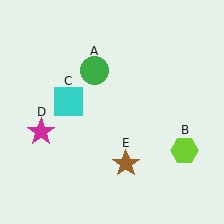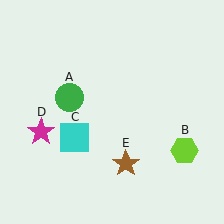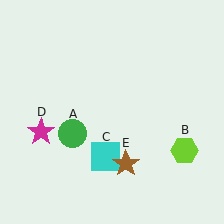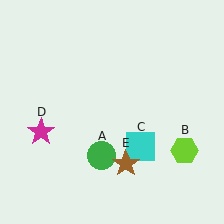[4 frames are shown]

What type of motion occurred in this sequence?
The green circle (object A), cyan square (object C) rotated counterclockwise around the center of the scene.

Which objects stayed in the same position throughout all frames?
Lime hexagon (object B) and magenta star (object D) and brown star (object E) remained stationary.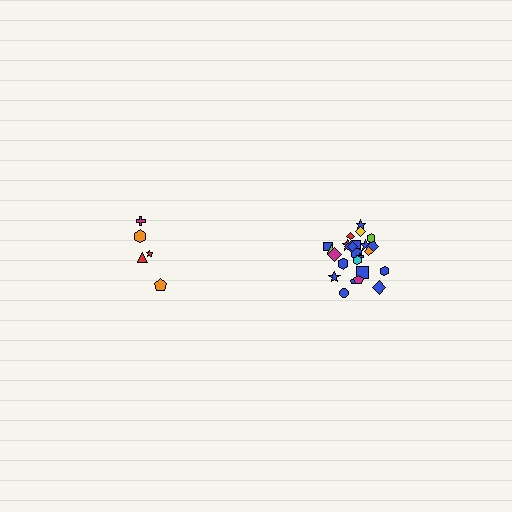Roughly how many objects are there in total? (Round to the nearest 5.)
Roughly 30 objects in total.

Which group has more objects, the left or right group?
The right group.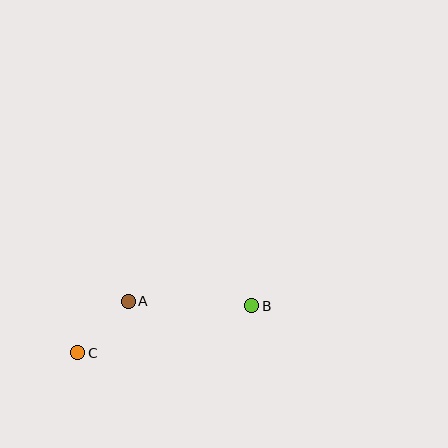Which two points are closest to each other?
Points A and C are closest to each other.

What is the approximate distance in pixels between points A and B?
The distance between A and B is approximately 124 pixels.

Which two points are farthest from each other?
Points B and C are farthest from each other.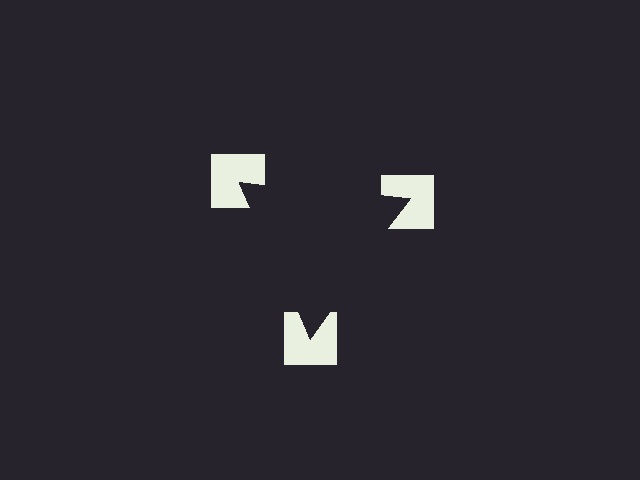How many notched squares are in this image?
There are 3 — one at each vertex of the illusory triangle.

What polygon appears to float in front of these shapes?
An illusory triangle — its edges are inferred from the aligned wedge cuts in the notched squares, not physically drawn.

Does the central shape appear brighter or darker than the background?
It typically appears slightly darker than the background, even though no actual brightness change is drawn.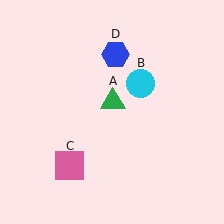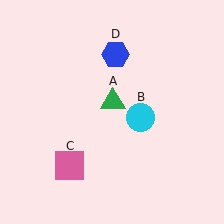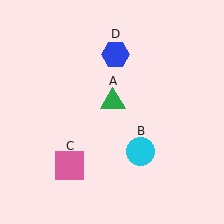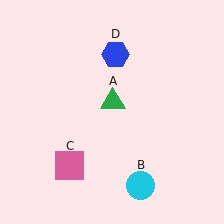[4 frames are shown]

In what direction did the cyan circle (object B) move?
The cyan circle (object B) moved down.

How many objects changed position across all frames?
1 object changed position: cyan circle (object B).